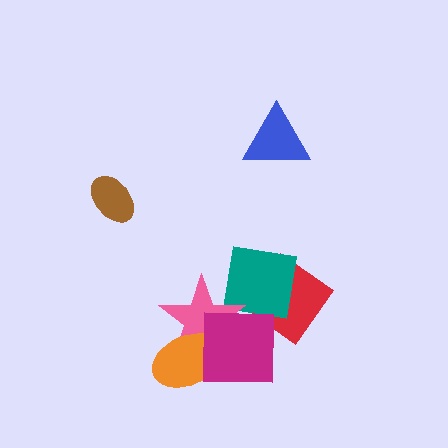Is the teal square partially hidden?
Yes, it is partially covered by another shape.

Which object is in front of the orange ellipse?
The magenta square is in front of the orange ellipse.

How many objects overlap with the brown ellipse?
0 objects overlap with the brown ellipse.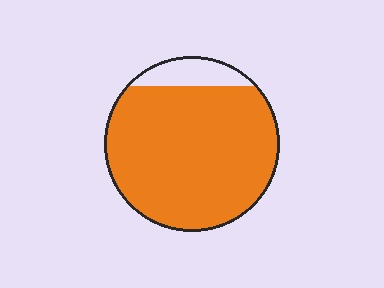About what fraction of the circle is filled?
About seven eighths (7/8).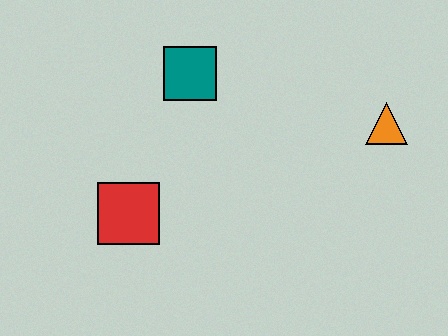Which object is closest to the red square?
The teal square is closest to the red square.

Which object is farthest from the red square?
The orange triangle is farthest from the red square.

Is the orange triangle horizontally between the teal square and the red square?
No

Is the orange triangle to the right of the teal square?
Yes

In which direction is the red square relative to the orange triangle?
The red square is to the left of the orange triangle.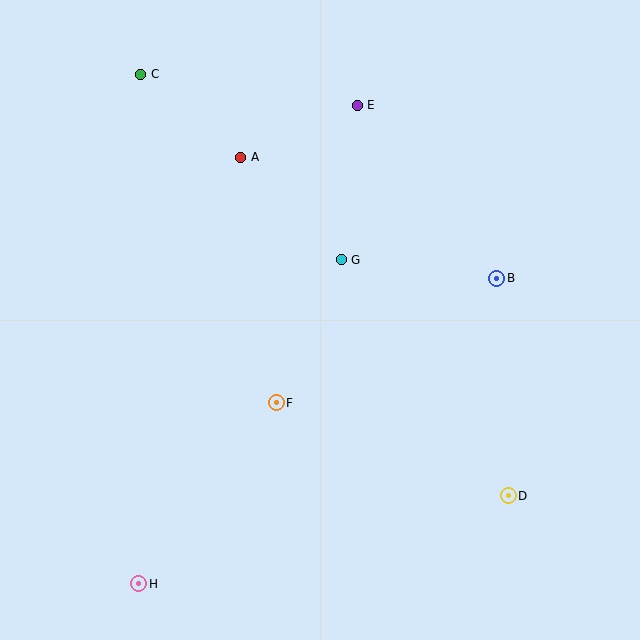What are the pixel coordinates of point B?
Point B is at (497, 278).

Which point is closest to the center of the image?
Point G at (341, 260) is closest to the center.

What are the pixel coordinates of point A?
Point A is at (241, 157).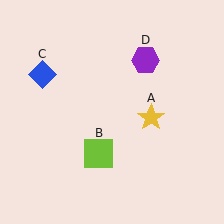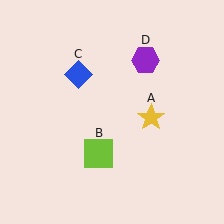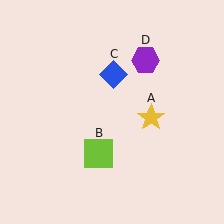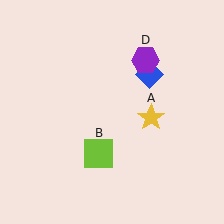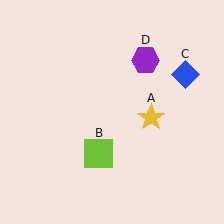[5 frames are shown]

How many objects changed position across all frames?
1 object changed position: blue diamond (object C).